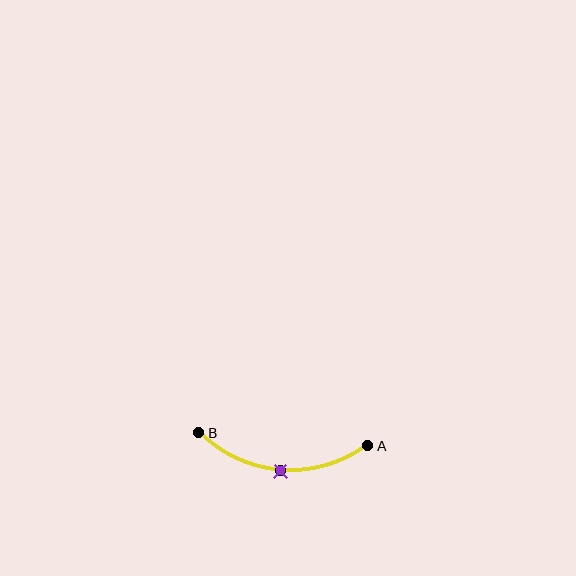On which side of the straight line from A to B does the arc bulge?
The arc bulges below the straight line connecting A and B.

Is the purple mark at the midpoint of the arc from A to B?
Yes. The purple mark lies on the arc at equal arc-length from both A and B — it is the arc midpoint.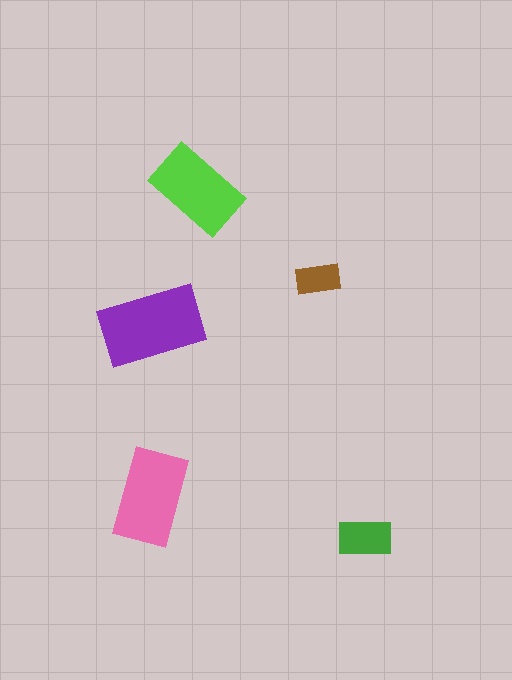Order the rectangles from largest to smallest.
the purple one, the pink one, the lime one, the green one, the brown one.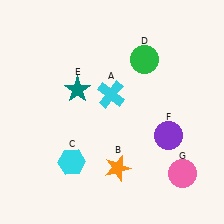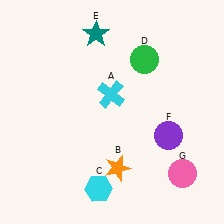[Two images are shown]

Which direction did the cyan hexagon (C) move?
The cyan hexagon (C) moved right.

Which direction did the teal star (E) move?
The teal star (E) moved up.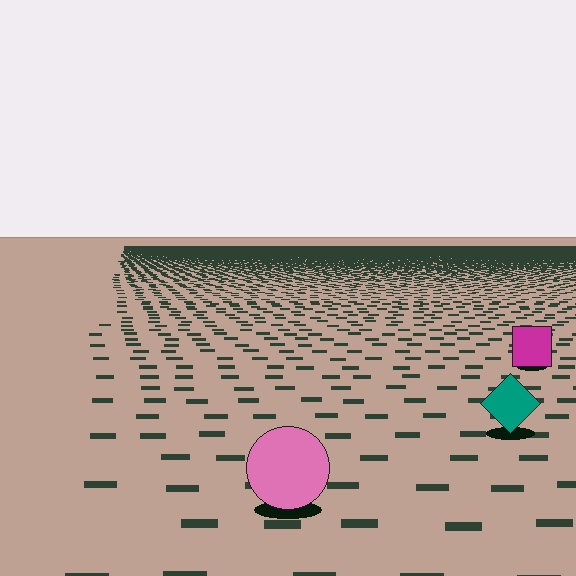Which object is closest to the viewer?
The pink circle is closest. The texture marks near it are larger and more spread out.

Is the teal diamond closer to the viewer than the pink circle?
No. The pink circle is closer — you can tell from the texture gradient: the ground texture is coarser near it.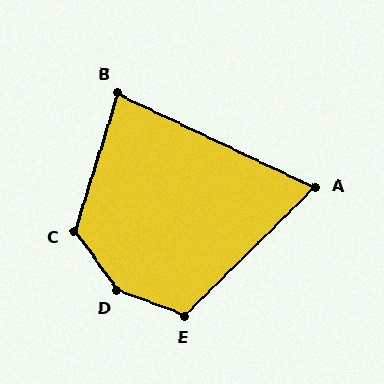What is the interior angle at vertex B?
Approximately 82 degrees (acute).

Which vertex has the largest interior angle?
D, at approximately 146 degrees.